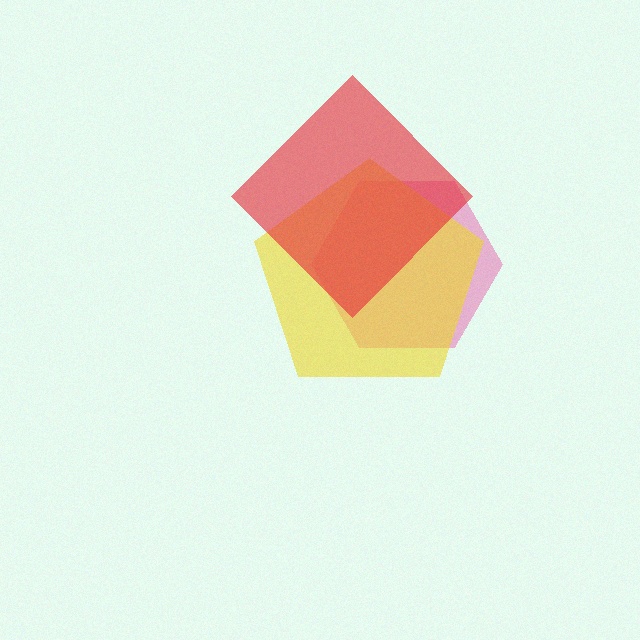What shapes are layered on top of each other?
The layered shapes are: a pink hexagon, a yellow pentagon, a red diamond.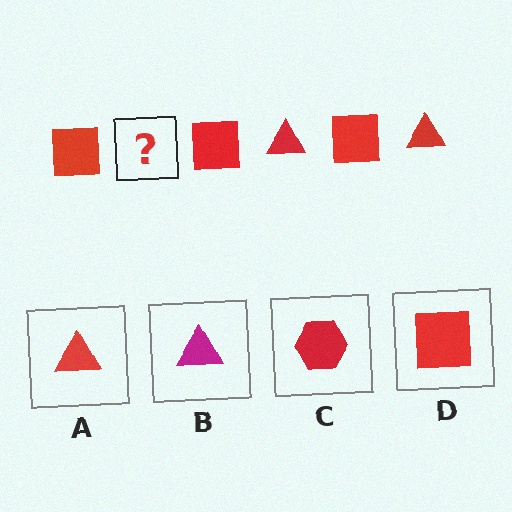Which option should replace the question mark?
Option A.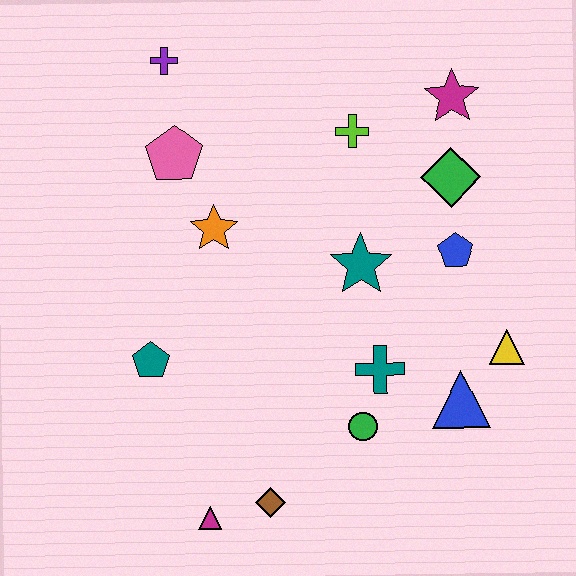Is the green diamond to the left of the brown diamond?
No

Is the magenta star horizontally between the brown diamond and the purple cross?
No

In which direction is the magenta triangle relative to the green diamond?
The magenta triangle is below the green diamond.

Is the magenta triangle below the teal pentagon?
Yes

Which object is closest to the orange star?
The pink pentagon is closest to the orange star.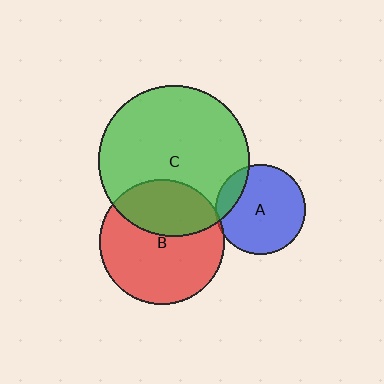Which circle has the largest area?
Circle C (green).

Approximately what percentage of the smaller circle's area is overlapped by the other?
Approximately 15%.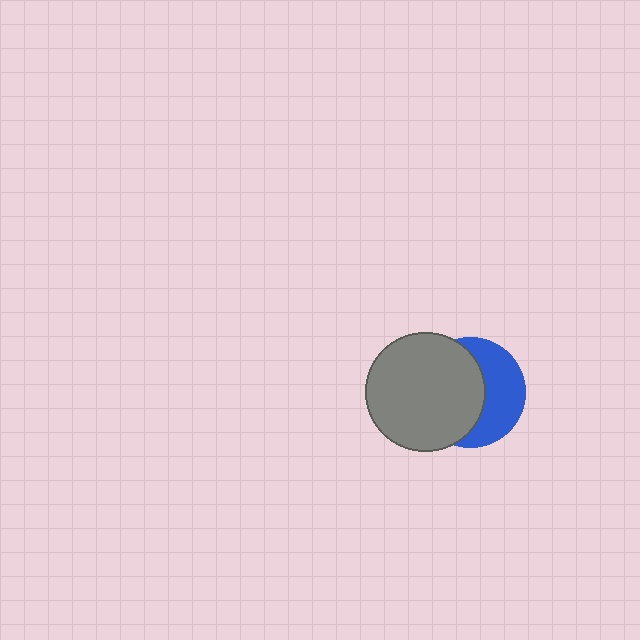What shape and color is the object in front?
The object in front is a gray circle.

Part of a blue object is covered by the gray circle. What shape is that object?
It is a circle.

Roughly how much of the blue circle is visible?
A small part of it is visible (roughly 44%).